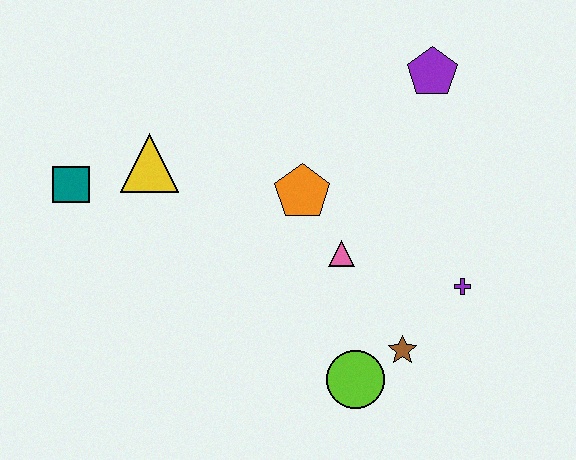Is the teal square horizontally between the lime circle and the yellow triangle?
No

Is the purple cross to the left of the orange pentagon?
No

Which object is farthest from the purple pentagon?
The teal square is farthest from the purple pentagon.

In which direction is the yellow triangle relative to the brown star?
The yellow triangle is to the left of the brown star.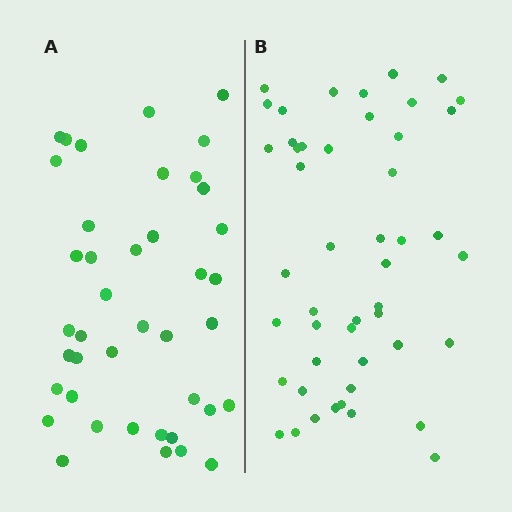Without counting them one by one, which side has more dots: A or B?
Region B (the right region) has more dots.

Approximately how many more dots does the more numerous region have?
Region B has roughly 8 or so more dots than region A.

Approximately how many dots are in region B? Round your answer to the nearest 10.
About 50 dots. (The exact count is 48, which rounds to 50.)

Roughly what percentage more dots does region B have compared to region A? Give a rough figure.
About 15% more.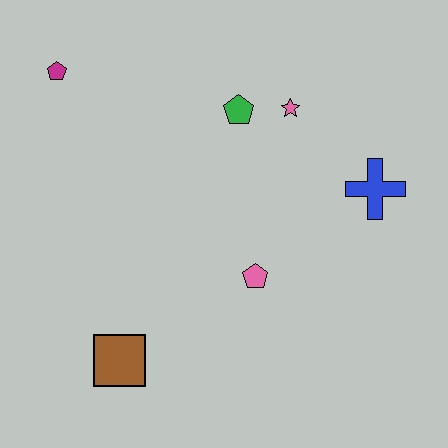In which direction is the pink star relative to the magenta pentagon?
The pink star is to the right of the magenta pentagon.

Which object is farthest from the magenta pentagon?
The blue cross is farthest from the magenta pentagon.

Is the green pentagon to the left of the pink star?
Yes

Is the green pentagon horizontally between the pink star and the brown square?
Yes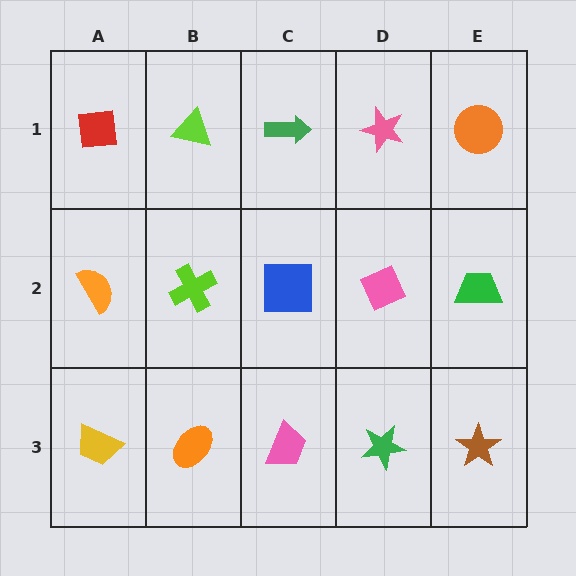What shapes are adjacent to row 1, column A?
An orange semicircle (row 2, column A), a lime triangle (row 1, column B).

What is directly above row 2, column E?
An orange circle.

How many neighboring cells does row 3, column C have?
3.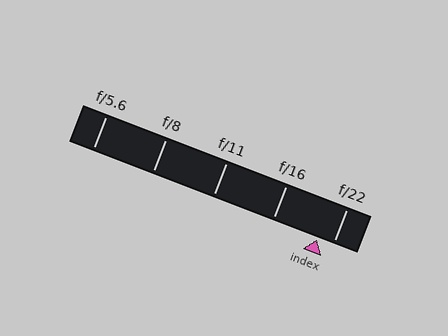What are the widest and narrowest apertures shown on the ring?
The widest aperture shown is f/5.6 and the narrowest is f/22.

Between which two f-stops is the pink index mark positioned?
The index mark is between f/16 and f/22.